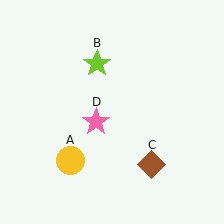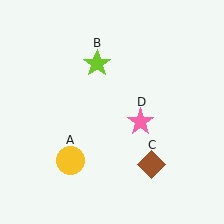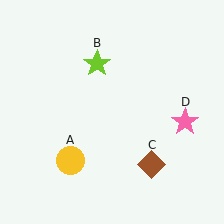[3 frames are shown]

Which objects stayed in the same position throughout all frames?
Yellow circle (object A) and lime star (object B) and brown diamond (object C) remained stationary.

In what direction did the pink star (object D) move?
The pink star (object D) moved right.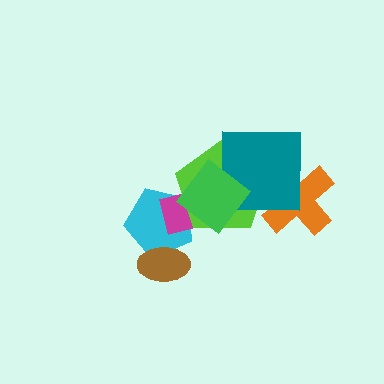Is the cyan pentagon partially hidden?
Yes, it is partially covered by another shape.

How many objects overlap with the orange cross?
2 objects overlap with the orange cross.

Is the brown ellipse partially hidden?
No, no other shape covers it.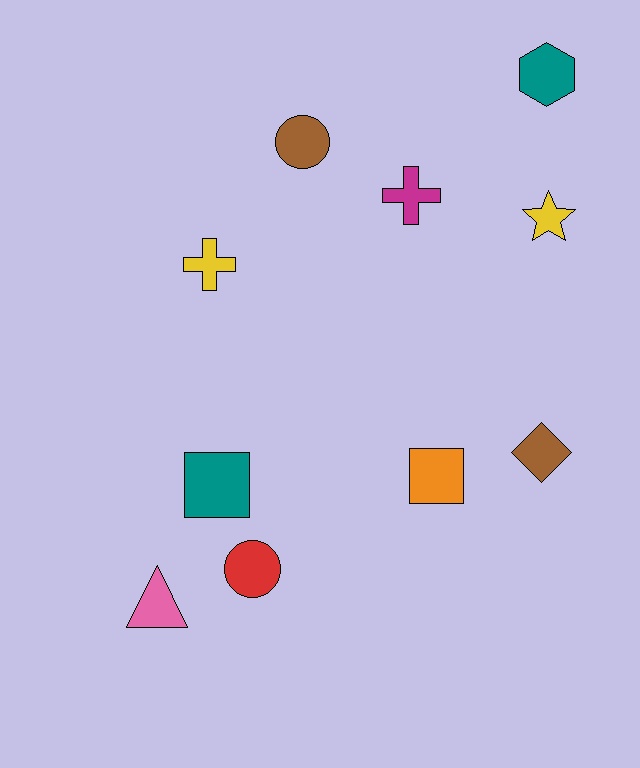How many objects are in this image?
There are 10 objects.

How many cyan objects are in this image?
There are no cyan objects.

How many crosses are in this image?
There are 2 crosses.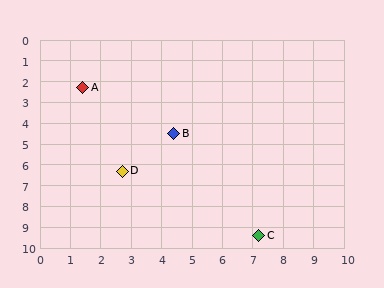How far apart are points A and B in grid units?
Points A and B are about 3.7 grid units apart.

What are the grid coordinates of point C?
Point C is at approximately (7.2, 9.4).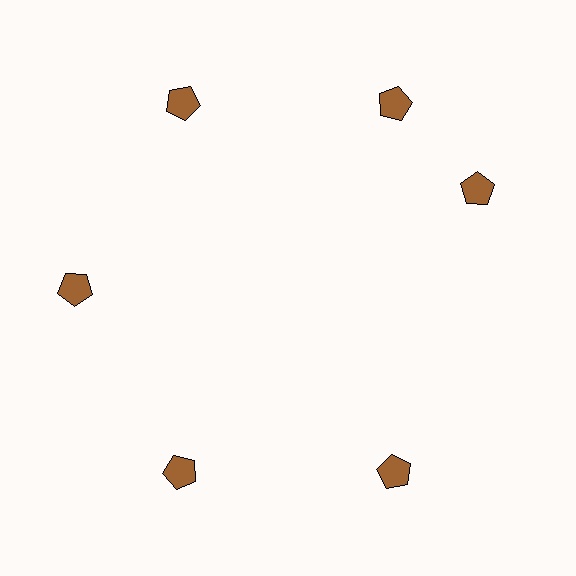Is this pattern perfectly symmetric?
No. The 6 brown pentagons are arranged in a ring, but one element near the 3 o'clock position is rotated out of alignment along the ring, breaking the 6-fold rotational symmetry.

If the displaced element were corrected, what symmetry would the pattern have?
It would have 6-fold rotational symmetry — the pattern would map onto itself every 60 degrees.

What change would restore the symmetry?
The symmetry would be restored by rotating it back into even spacing with its neighbors so that all 6 pentagons sit at equal angles and equal distance from the center.